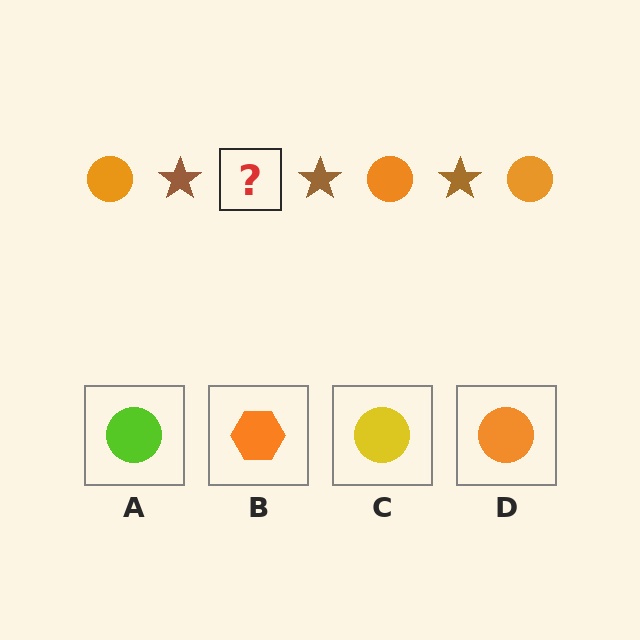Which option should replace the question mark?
Option D.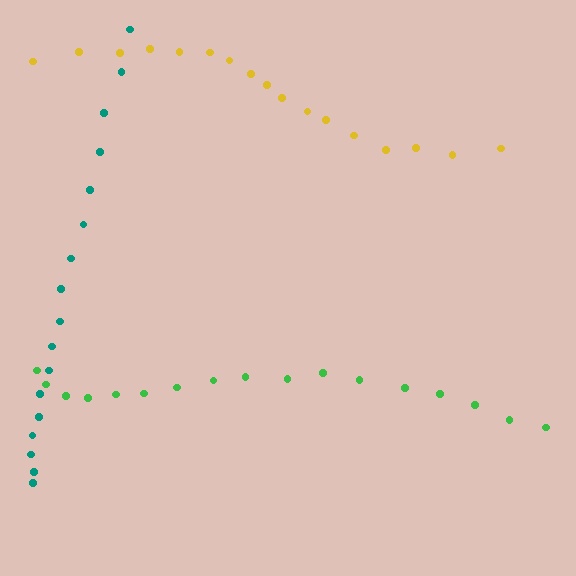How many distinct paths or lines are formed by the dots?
There are 3 distinct paths.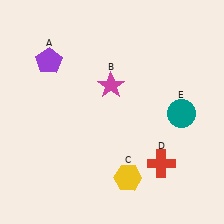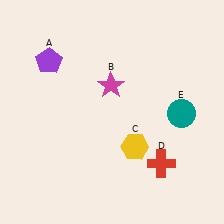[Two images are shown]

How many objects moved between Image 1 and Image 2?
1 object moved between the two images.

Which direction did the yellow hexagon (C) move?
The yellow hexagon (C) moved up.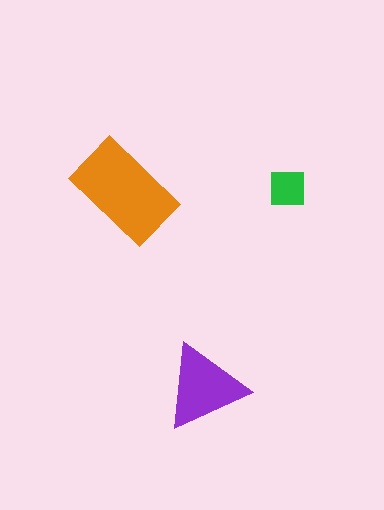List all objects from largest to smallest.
The orange rectangle, the purple triangle, the green square.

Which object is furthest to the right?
The green square is rightmost.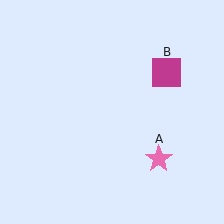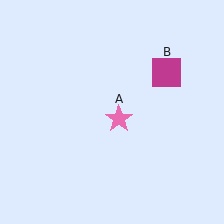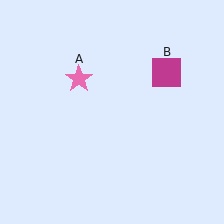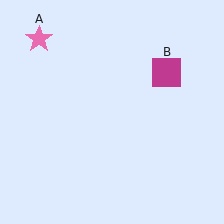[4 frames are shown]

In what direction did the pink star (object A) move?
The pink star (object A) moved up and to the left.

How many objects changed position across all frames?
1 object changed position: pink star (object A).